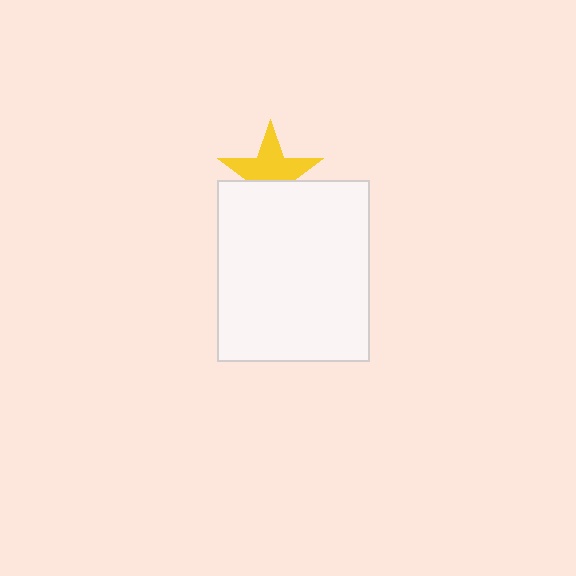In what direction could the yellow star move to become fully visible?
The yellow star could move up. That would shift it out from behind the white rectangle entirely.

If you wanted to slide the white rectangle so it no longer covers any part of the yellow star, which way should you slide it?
Slide it down — that is the most direct way to separate the two shapes.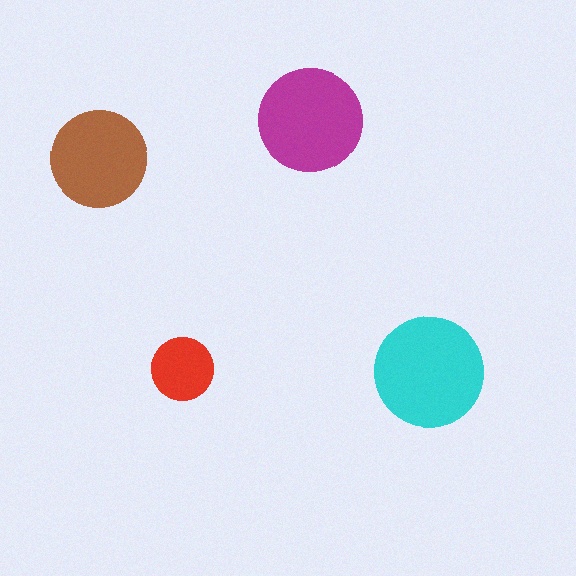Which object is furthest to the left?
The brown circle is leftmost.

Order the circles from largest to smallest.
the cyan one, the magenta one, the brown one, the red one.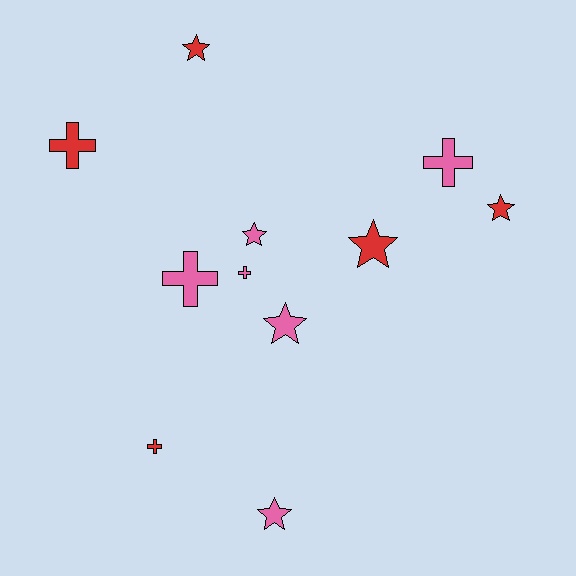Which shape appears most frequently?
Star, with 6 objects.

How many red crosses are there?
There are 2 red crosses.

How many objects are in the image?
There are 11 objects.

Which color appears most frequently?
Pink, with 6 objects.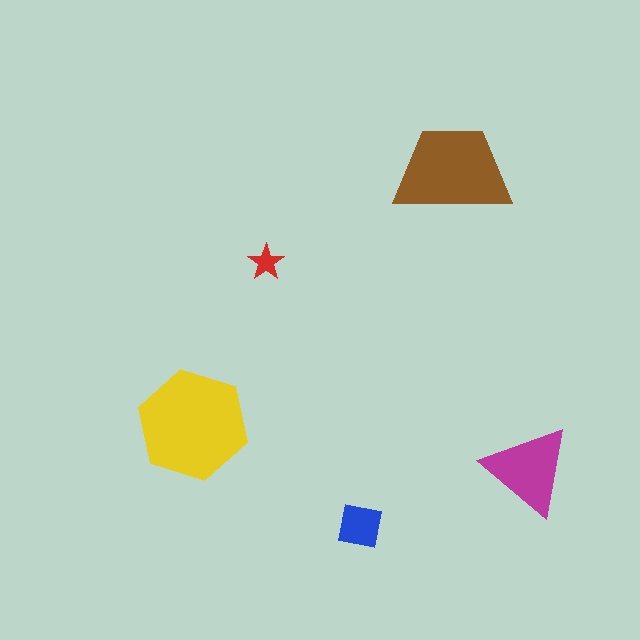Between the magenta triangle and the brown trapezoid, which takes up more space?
The brown trapezoid.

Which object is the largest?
The yellow hexagon.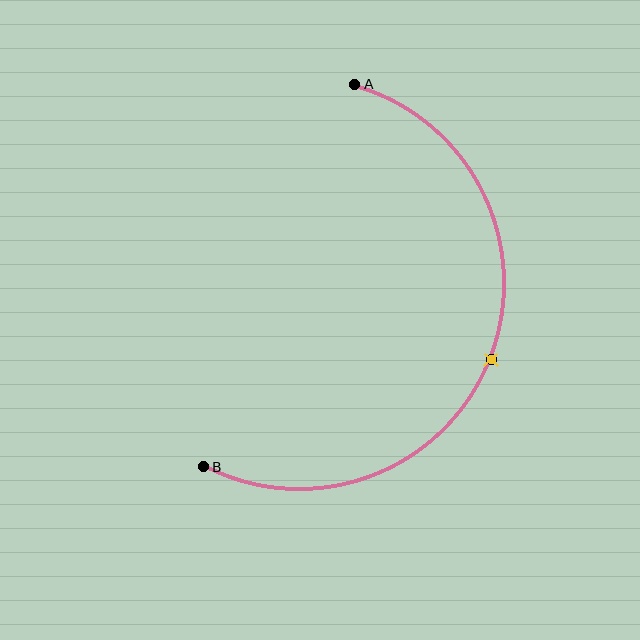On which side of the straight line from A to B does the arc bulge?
The arc bulges to the right of the straight line connecting A and B.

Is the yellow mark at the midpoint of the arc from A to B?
Yes. The yellow mark lies on the arc at equal arc-length from both A and B — it is the arc midpoint.